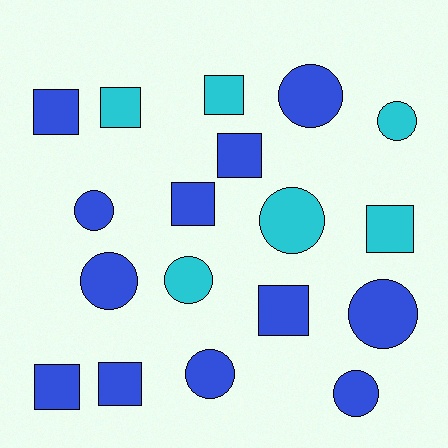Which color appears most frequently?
Blue, with 12 objects.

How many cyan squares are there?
There are 3 cyan squares.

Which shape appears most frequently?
Circle, with 9 objects.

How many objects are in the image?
There are 18 objects.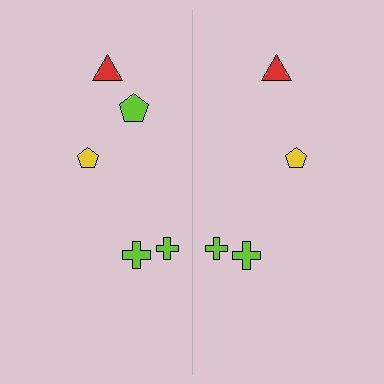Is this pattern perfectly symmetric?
No, the pattern is not perfectly symmetric. A lime pentagon is missing from the right side.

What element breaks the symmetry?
A lime pentagon is missing from the right side.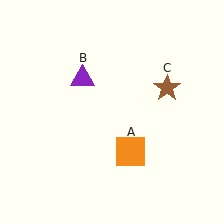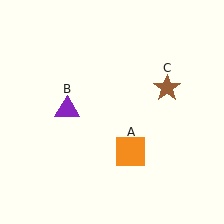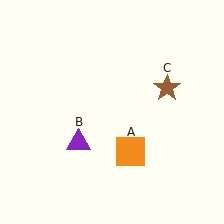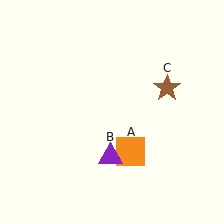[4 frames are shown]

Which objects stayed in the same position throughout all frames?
Orange square (object A) and brown star (object C) remained stationary.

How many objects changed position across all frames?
1 object changed position: purple triangle (object B).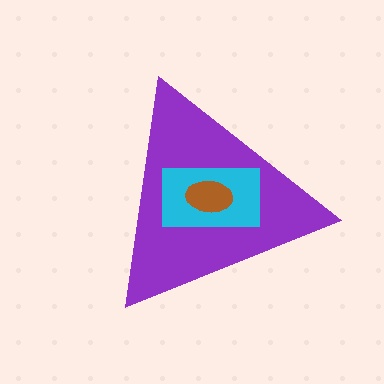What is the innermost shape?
The brown ellipse.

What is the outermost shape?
The purple triangle.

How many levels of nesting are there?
3.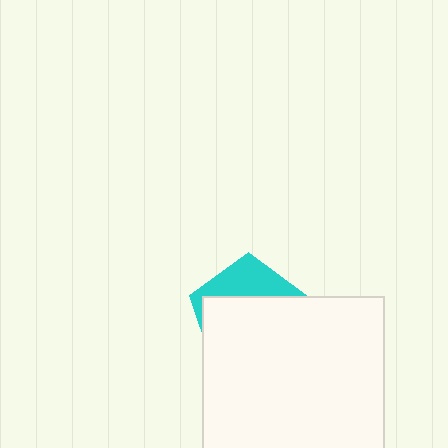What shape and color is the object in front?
The object in front is a white rectangle.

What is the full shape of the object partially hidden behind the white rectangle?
The partially hidden object is a cyan pentagon.